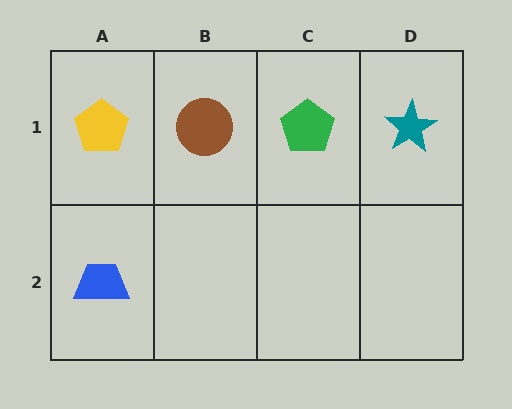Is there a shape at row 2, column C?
No, that cell is empty.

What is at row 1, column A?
A yellow pentagon.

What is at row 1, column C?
A green pentagon.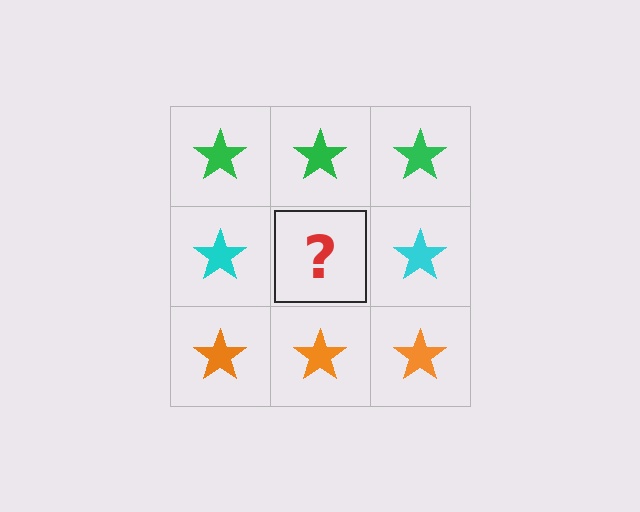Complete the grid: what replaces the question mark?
The question mark should be replaced with a cyan star.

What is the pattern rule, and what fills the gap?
The rule is that each row has a consistent color. The gap should be filled with a cyan star.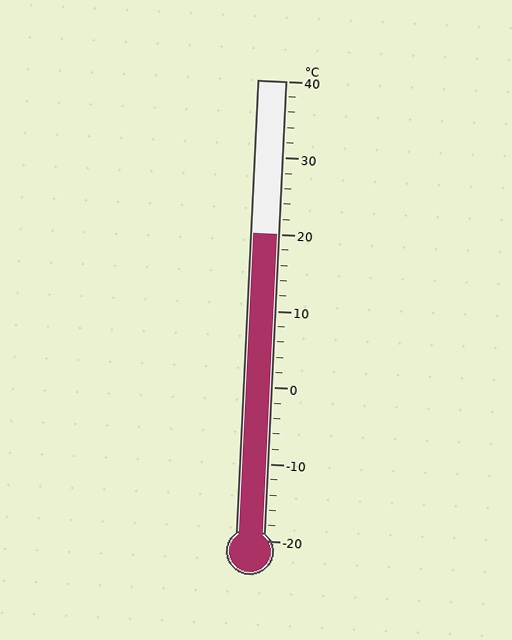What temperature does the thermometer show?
The thermometer shows approximately 20°C.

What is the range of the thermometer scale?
The thermometer scale ranges from -20°C to 40°C.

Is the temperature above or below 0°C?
The temperature is above 0°C.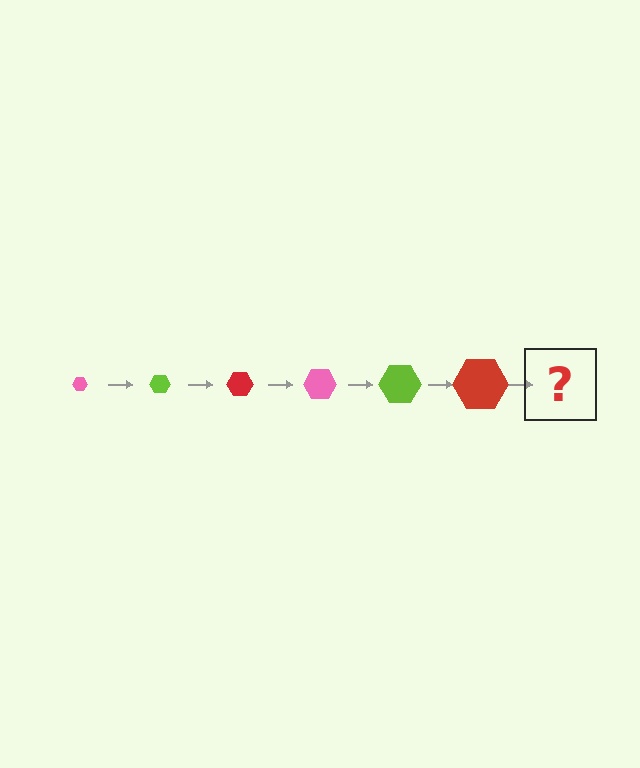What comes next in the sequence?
The next element should be a pink hexagon, larger than the previous one.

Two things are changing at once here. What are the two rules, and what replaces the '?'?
The two rules are that the hexagon grows larger each step and the color cycles through pink, lime, and red. The '?' should be a pink hexagon, larger than the previous one.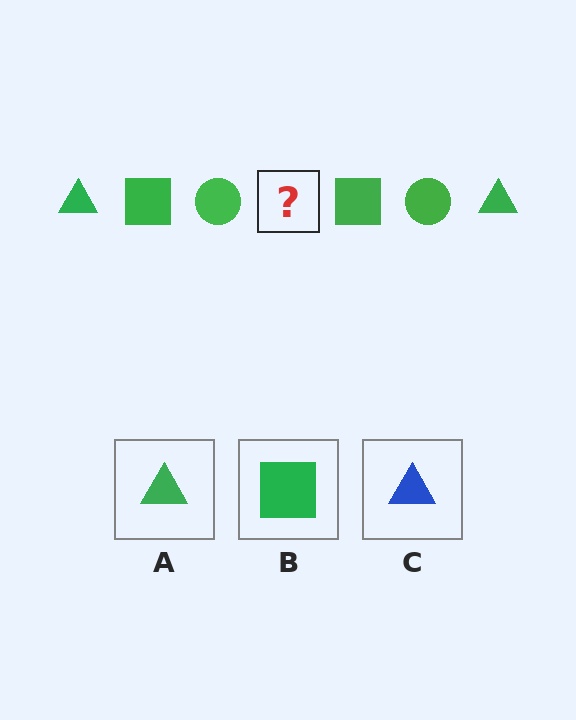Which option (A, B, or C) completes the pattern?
A.